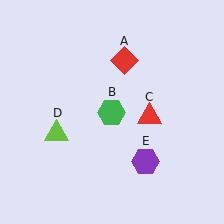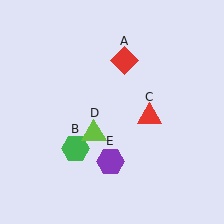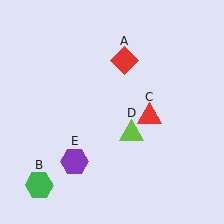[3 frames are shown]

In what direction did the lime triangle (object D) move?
The lime triangle (object D) moved right.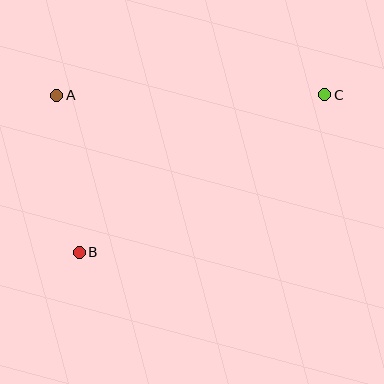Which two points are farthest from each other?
Points B and C are farthest from each other.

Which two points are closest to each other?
Points A and B are closest to each other.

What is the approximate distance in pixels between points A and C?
The distance between A and C is approximately 268 pixels.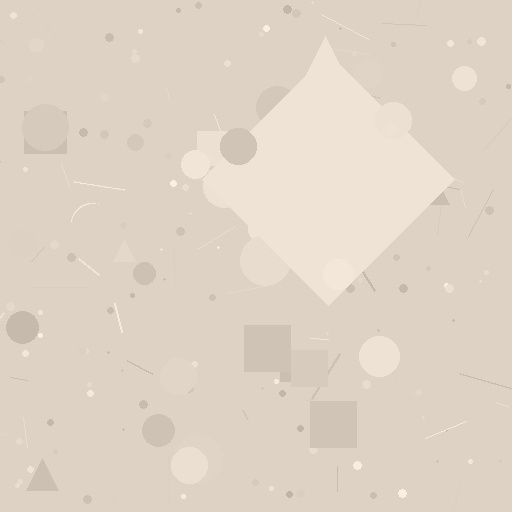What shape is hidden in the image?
A diamond is hidden in the image.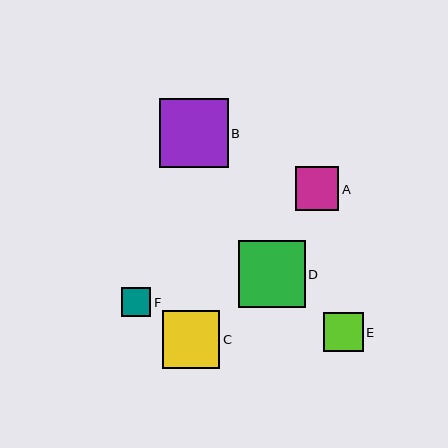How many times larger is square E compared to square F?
Square E is approximately 1.4 times the size of square F.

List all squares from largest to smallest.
From largest to smallest: B, D, C, A, E, F.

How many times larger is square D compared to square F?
Square D is approximately 2.3 times the size of square F.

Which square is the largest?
Square B is the largest with a size of approximately 69 pixels.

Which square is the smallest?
Square F is the smallest with a size of approximately 29 pixels.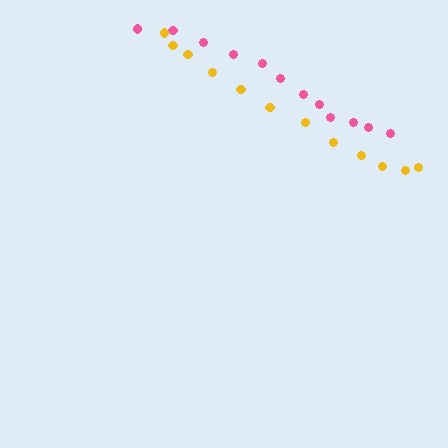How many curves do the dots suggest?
There are 2 distinct paths.